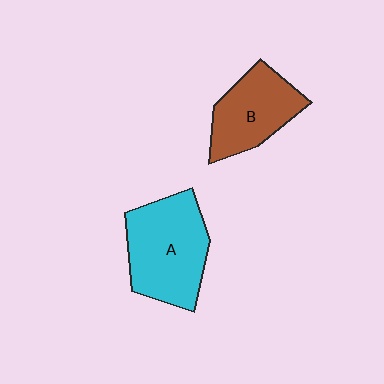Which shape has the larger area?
Shape A (cyan).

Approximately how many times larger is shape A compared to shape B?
Approximately 1.4 times.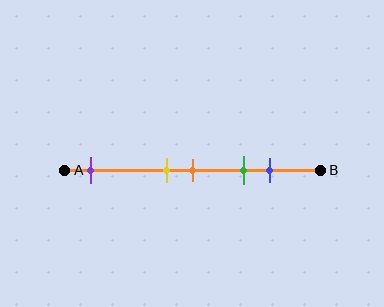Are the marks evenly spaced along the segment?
No, the marks are not evenly spaced.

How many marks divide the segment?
There are 5 marks dividing the segment.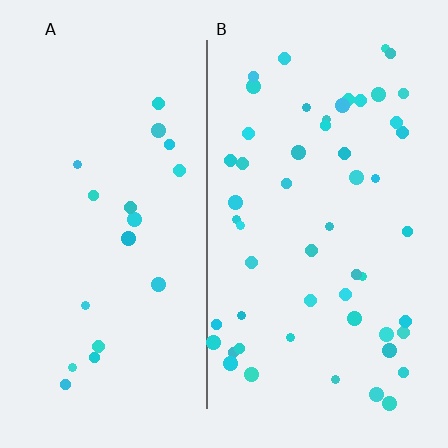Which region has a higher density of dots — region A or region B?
B (the right).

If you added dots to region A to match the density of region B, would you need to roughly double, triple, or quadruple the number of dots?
Approximately triple.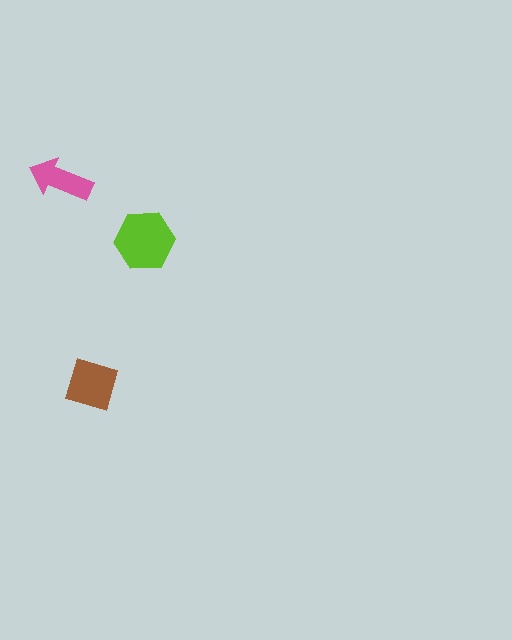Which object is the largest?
The lime hexagon.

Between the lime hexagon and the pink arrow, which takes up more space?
The lime hexagon.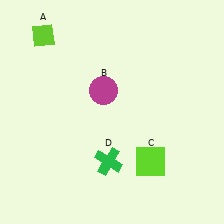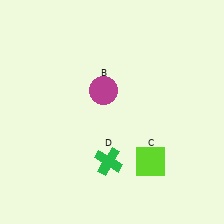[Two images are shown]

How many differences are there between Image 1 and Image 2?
There is 1 difference between the two images.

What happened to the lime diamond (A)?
The lime diamond (A) was removed in Image 2. It was in the top-left area of Image 1.